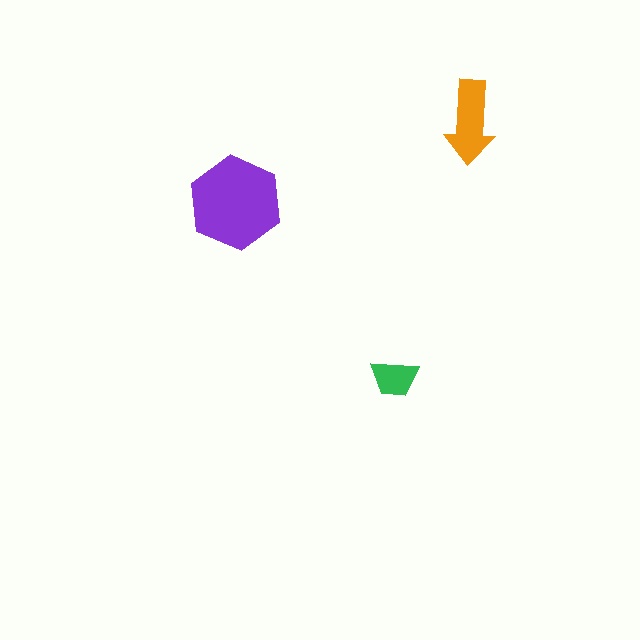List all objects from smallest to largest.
The green trapezoid, the orange arrow, the purple hexagon.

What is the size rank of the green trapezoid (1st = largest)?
3rd.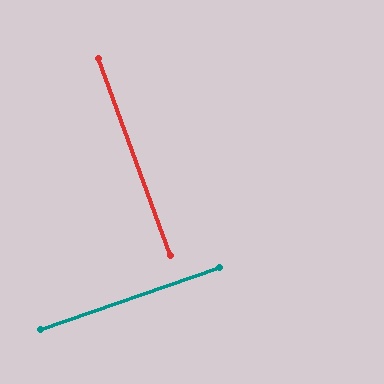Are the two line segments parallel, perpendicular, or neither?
Perpendicular — they meet at approximately 89°.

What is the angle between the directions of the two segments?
Approximately 89 degrees.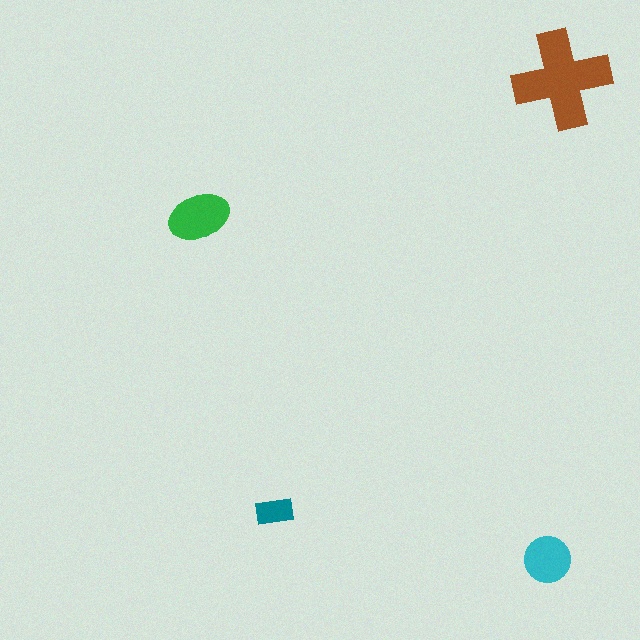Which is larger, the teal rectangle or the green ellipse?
The green ellipse.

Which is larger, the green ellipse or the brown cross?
The brown cross.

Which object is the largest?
The brown cross.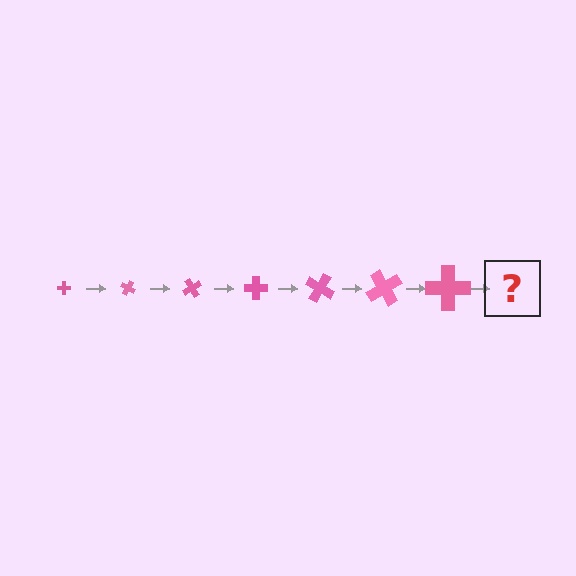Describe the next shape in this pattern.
It should be a cross, larger than the previous one and rotated 210 degrees from the start.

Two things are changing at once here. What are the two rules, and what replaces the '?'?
The two rules are that the cross grows larger each step and it rotates 30 degrees each step. The '?' should be a cross, larger than the previous one and rotated 210 degrees from the start.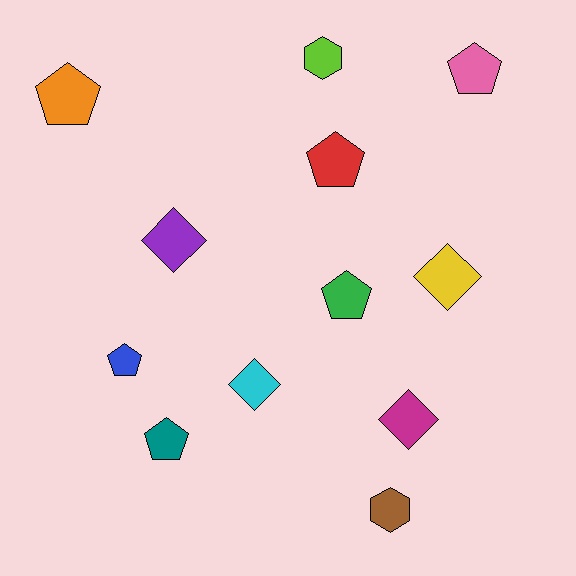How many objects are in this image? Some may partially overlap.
There are 12 objects.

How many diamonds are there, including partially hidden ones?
There are 4 diamonds.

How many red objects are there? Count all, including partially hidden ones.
There is 1 red object.